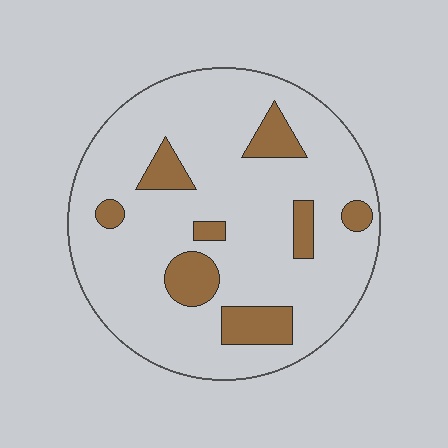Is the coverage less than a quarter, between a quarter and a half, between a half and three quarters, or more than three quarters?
Less than a quarter.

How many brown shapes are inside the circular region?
8.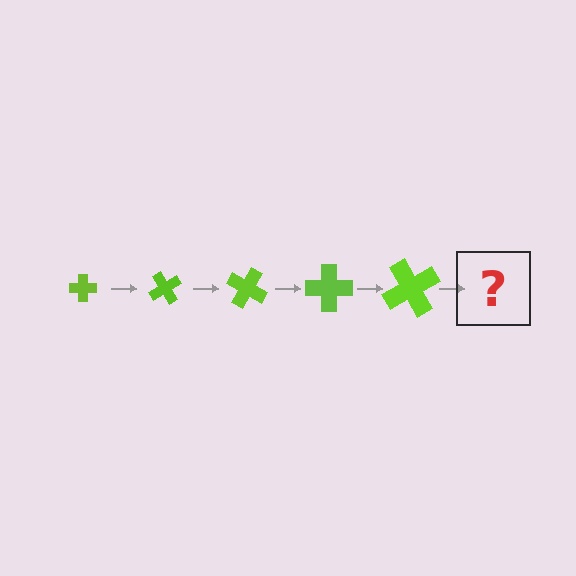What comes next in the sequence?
The next element should be a cross, larger than the previous one and rotated 300 degrees from the start.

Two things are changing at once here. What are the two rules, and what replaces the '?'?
The two rules are that the cross grows larger each step and it rotates 60 degrees each step. The '?' should be a cross, larger than the previous one and rotated 300 degrees from the start.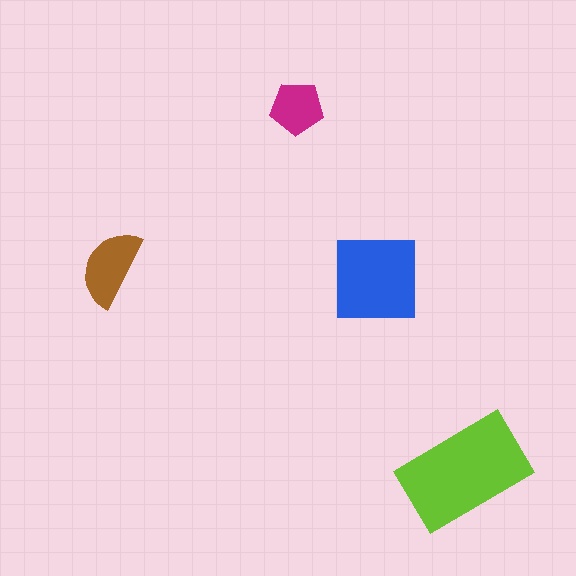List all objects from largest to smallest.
The lime rectangle, the blue square, the brown semicircle, the magenta pentagon.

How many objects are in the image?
There are 4 objects in the image.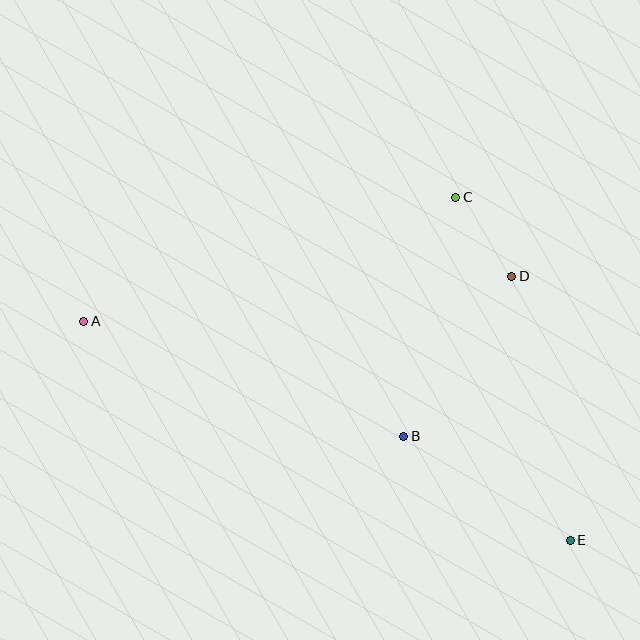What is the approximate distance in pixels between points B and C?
The distance between B and C is approximately 245 pixels.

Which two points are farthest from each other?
Points A and E are farthest from each other.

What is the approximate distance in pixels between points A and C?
The distance between A and C is approximately 392 pixels.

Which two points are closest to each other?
Points C and D are closest to each other.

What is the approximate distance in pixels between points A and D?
The distance between A and D is approximately 430 pixels.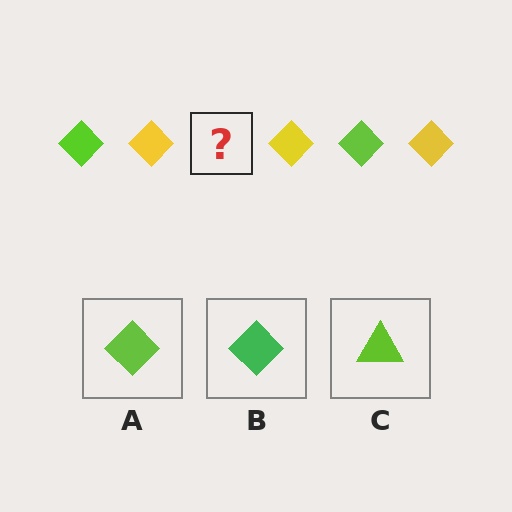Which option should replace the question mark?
Option A.